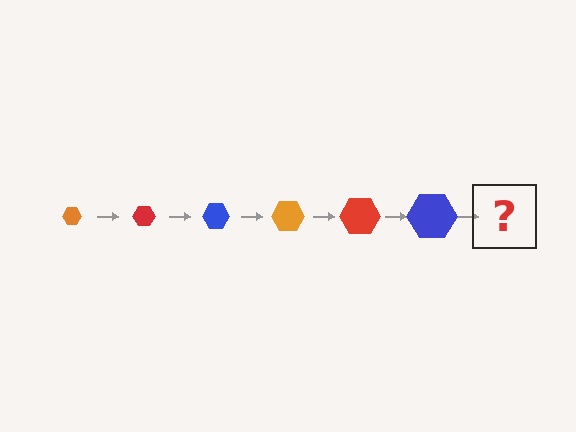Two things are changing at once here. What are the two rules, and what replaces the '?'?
The two rules are that the hexagon grows larger each step and the color cycles through orange, red, and blue. The '?' should be an orange hexagon, larger than the previous one.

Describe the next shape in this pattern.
It should be an orange hexagon, larger than the previous one.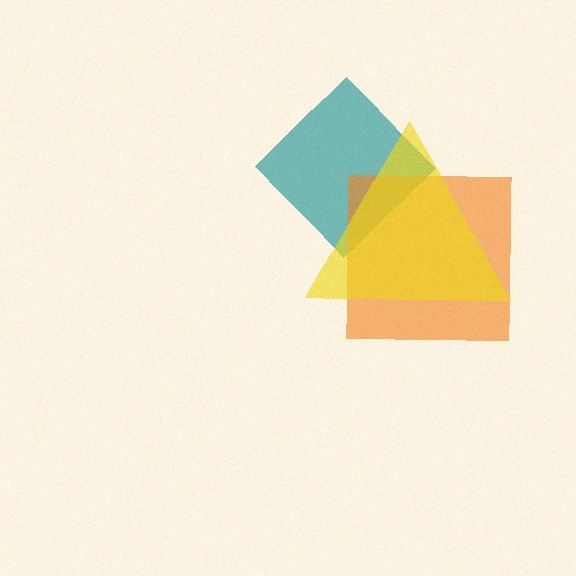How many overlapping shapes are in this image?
There are 3 overlapping shapes in the image.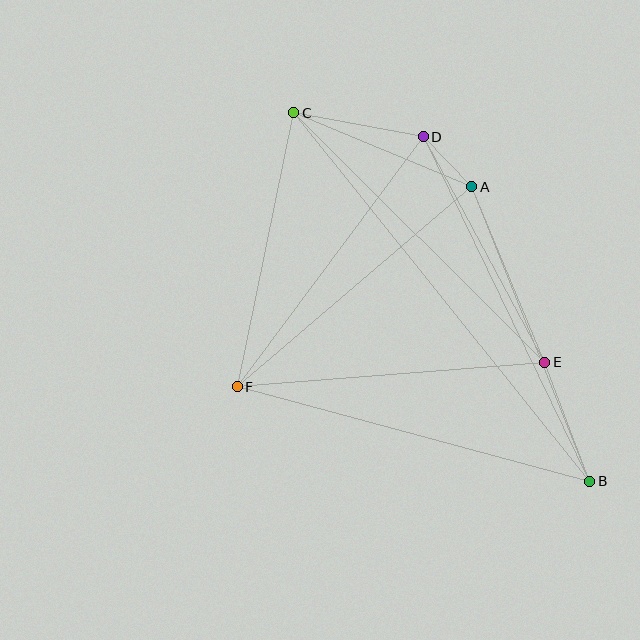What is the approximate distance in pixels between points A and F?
The distance between A and F is approximately 308 pixels.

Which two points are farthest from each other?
Points B and C are farthest from each other.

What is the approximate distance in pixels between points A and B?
The distance between A and B is approximately 317 pixels.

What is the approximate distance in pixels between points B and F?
The distance between B and F is approximately 365 pixels.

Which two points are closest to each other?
Points A and D are closest to each other.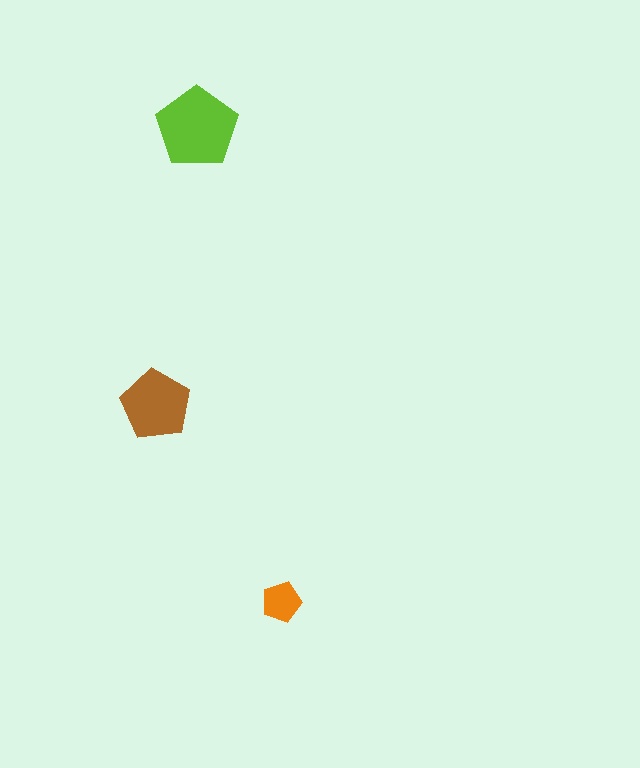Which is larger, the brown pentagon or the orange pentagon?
The brown one.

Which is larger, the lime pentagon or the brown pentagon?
The lime one.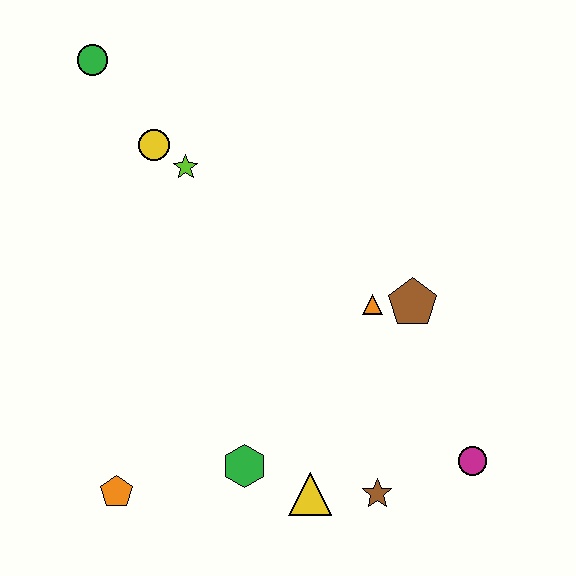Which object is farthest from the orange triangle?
The green circle is farthest from the orange triangle.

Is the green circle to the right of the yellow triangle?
No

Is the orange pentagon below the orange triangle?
Yes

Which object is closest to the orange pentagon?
The green hexagon is closest to the orange pentagon.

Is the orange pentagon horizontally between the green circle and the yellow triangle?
Yes